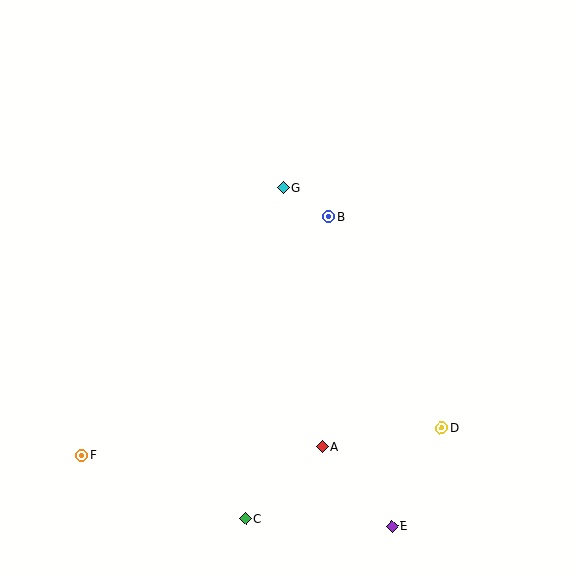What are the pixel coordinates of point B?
Point B is at (329, 217).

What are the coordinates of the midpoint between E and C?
The midpoint between E and C is at (319, 523).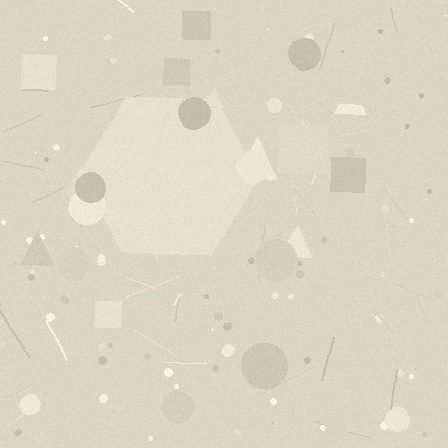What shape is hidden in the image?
A hexagon is hidden in the image.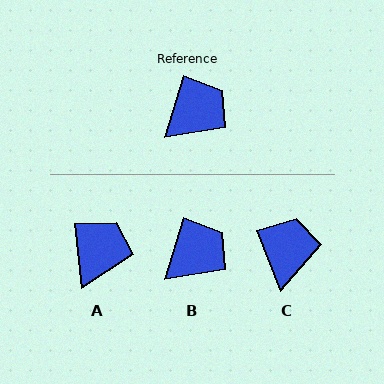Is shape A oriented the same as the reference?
No, it is off by about 23 degrees.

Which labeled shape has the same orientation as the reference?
B.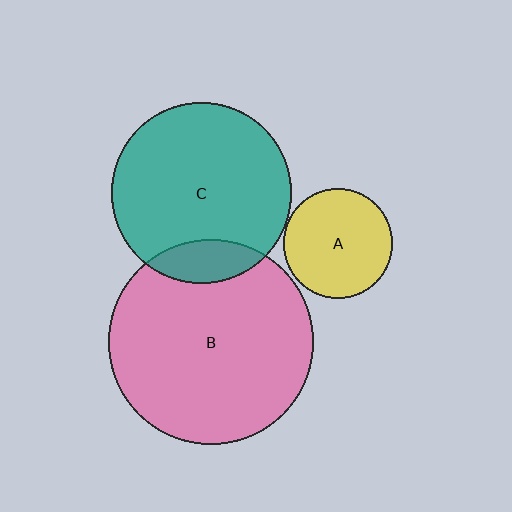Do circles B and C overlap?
Yes.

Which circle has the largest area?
Circle B (pink).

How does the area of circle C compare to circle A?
Approximately 2.7 times.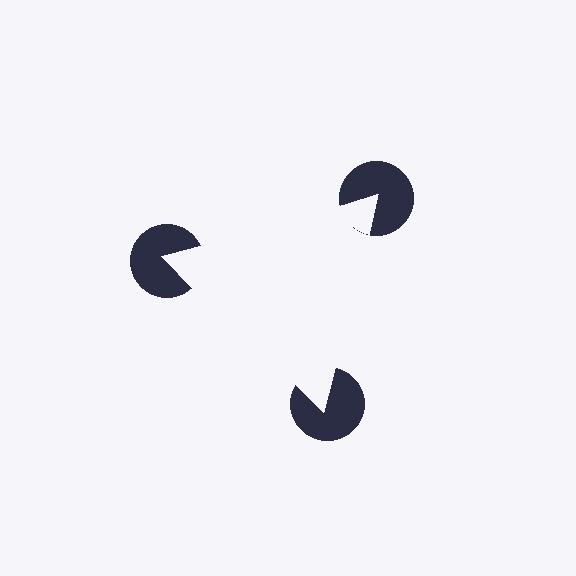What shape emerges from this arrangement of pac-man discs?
An illusory triangle — its edges are inferred from the aligned wedge cuts in the pac-man discs, not physically drawn.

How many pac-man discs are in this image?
There are 3 — one at each vertex of the illusory triangle.